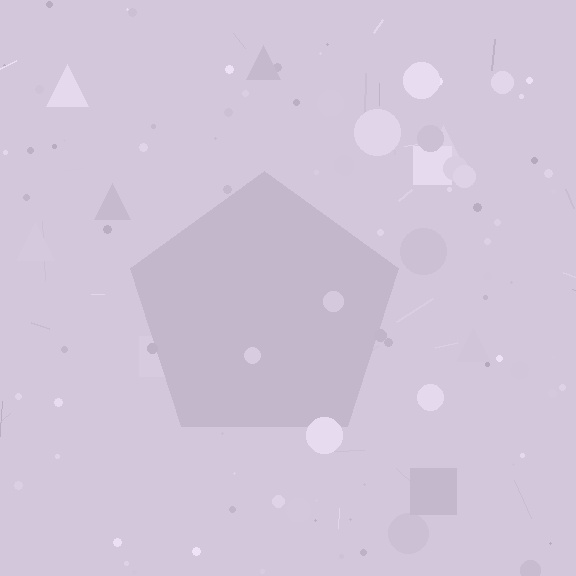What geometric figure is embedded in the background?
A pentagon is embedded in the background.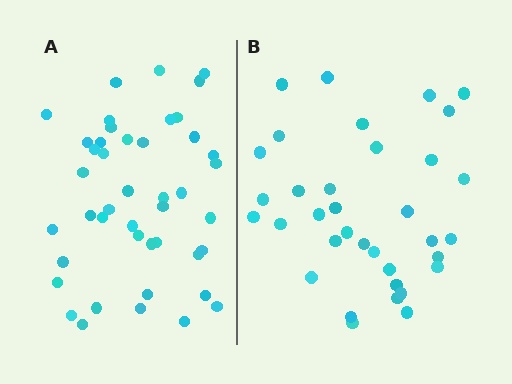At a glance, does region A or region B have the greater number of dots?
Region A (the left region) has more dots.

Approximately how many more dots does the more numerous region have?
Region A has roughly 8 or so more dots than region B.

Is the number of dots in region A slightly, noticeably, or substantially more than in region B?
Region A has noticeably more, but not dramatically so. The ratio is roughly 1.3 to 1.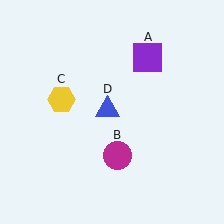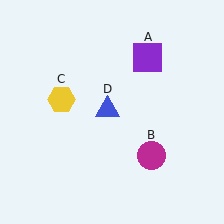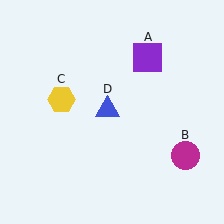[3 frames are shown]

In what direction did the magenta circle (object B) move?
The magenta circle (object B) moved right.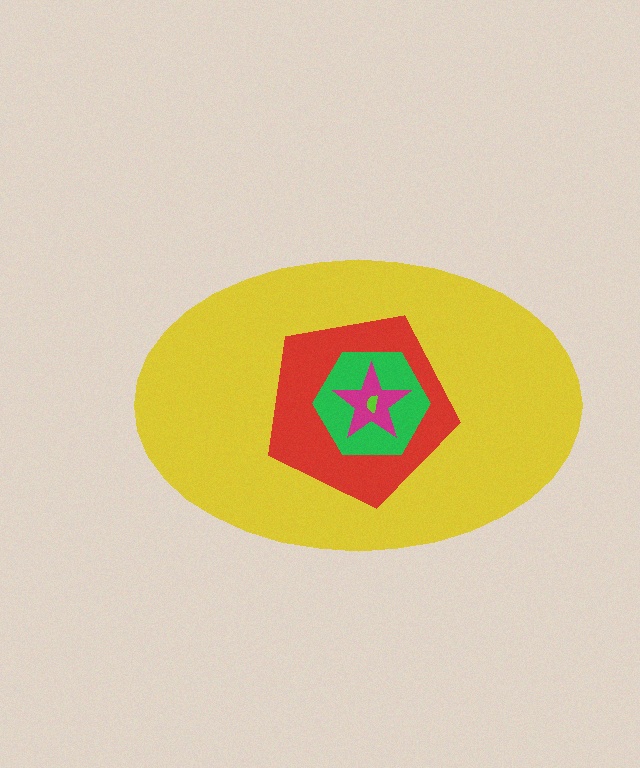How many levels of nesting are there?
5.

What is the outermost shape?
The yellow ellipse.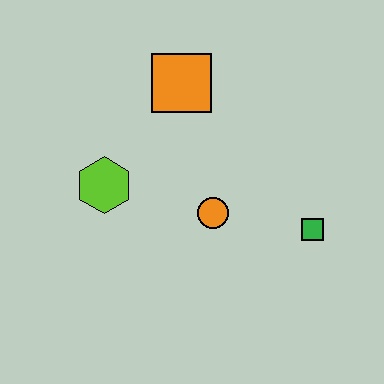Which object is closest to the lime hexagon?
The orange circle is closest to the lime hexagon.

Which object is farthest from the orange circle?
The orange square is farthest from the orange circle.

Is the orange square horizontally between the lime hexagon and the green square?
Yes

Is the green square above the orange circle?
No